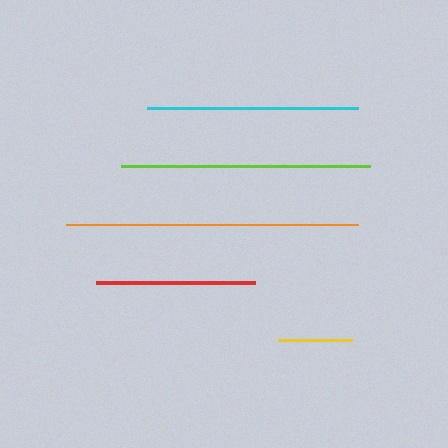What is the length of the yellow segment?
The yellow segment is approximately 74 pixels long.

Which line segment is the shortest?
The yellow line is the shortest at approximately 74 pixels.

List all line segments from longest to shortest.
From longest to shortest: orange, lime, cyan, red, yellow.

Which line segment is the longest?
The orange line is the longest at approximately 292 pixels.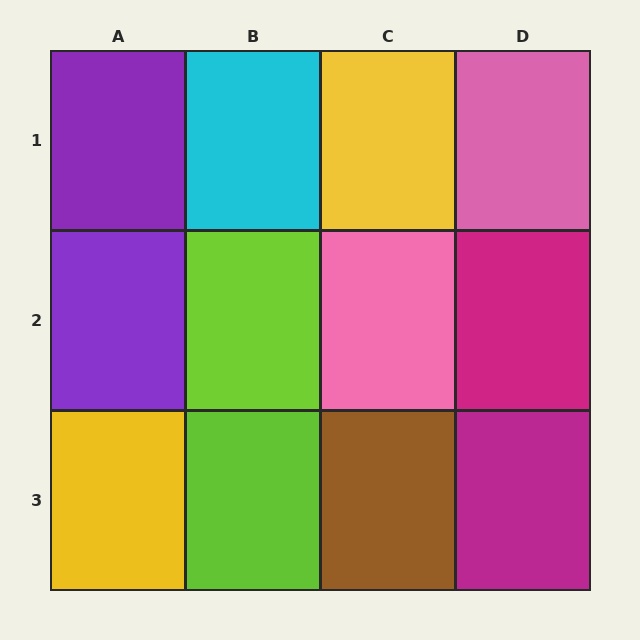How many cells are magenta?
2 cells are magenta.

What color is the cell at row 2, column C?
Pink.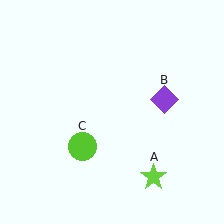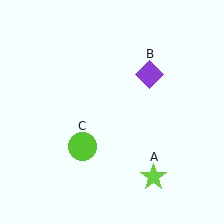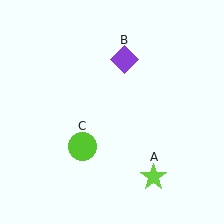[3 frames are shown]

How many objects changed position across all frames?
1 object changed position: purple diamond (object B).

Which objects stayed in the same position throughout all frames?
Lime star (object A) and lime circle (object C) remained stationary.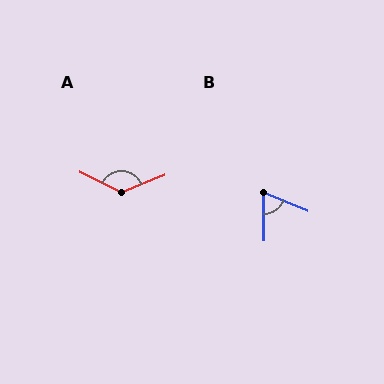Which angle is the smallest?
B, at approximately 67 degrees.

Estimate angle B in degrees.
Approximately 67 degrees.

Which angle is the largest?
A, at approximately 131 degrees.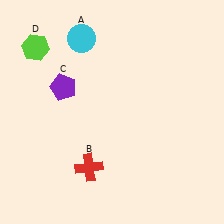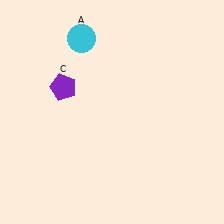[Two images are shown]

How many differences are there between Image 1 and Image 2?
There are 2 differences between the two images.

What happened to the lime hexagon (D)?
The lime hexagon (D) was removed in Image 2. It was in the top-left area of Image 1.